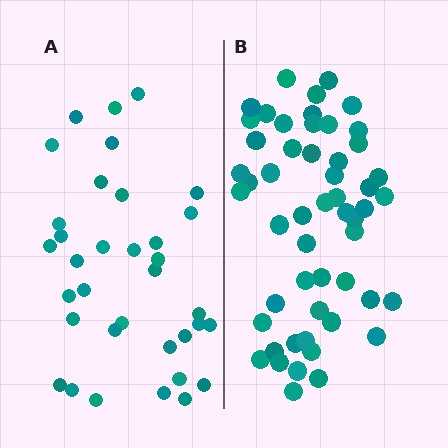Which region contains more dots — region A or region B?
Region B (the right region) has more dots.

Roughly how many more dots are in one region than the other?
Region B has approximately 20 more dots than region A.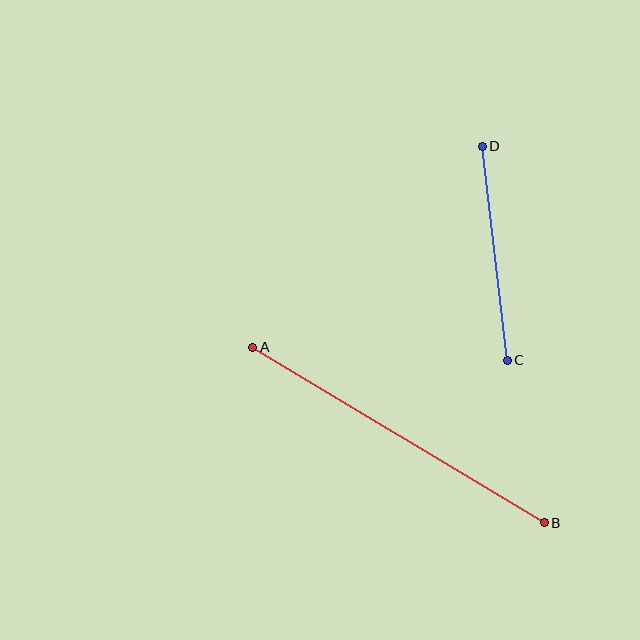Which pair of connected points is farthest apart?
Points A and B are farthest apart.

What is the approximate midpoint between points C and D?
The midpoint is at approximately (495, 253) pixels.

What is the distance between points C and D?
The distance is approximately 215 pixels.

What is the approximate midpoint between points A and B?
The midpoint is at approximately (398, 435) pixels.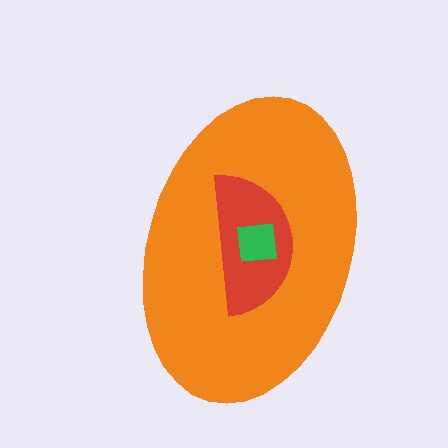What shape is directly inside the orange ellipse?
The red semicircle.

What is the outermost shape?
The orange ellipse.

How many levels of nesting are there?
3.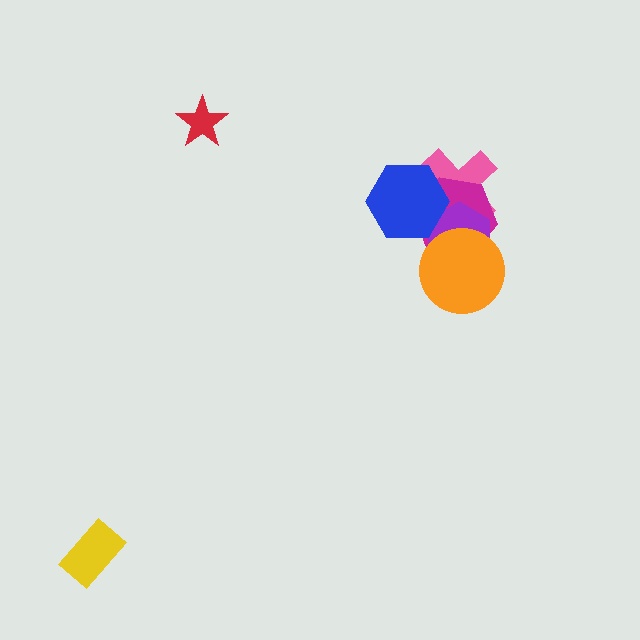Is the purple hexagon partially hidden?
Yes, it is partially covered by another shape.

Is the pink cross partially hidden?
Yes, it is partially covered by another shape.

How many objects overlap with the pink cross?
3 objects overlap with the pink cross.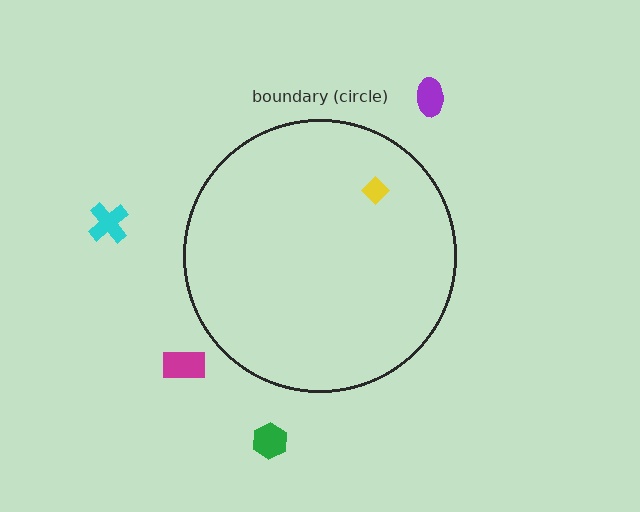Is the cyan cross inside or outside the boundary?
Outside.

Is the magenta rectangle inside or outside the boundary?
Outside.